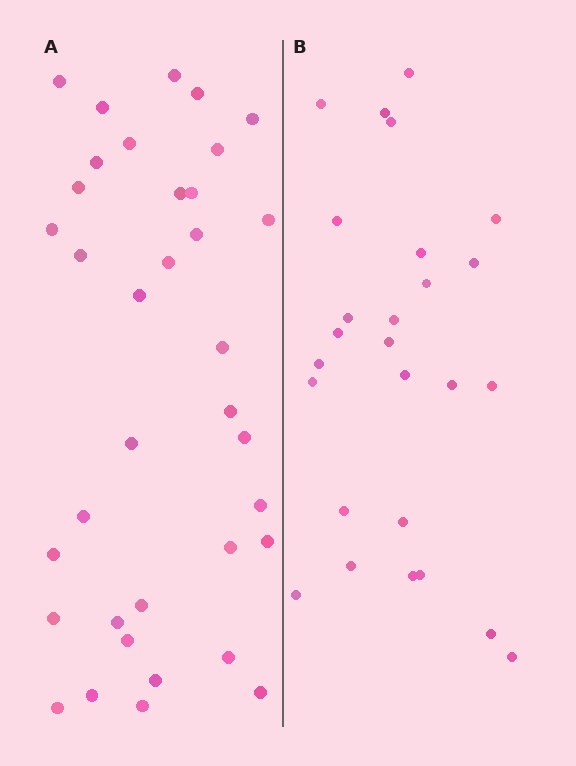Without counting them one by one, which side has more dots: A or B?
Region A (the left region) has more dots.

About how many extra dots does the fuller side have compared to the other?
Region A has roughly 10 or so more dots than region B.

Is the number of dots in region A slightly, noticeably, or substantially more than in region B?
Region A has noticeably more, but not dramatically so. The ratio is roughly 1.4 to 1.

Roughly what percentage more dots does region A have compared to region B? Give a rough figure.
About 40% more.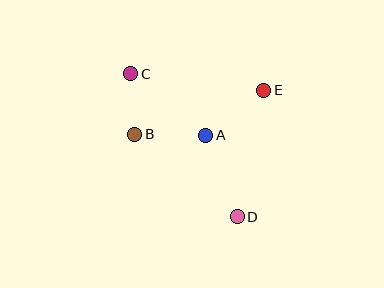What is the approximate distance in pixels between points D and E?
The distance between D and E is approximately 129 pixels.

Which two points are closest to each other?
Points B and C are closest to each other.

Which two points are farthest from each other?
Points C and D are farthest from each other.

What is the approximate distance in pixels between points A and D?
The distance between A and D is approximately 88 pixels.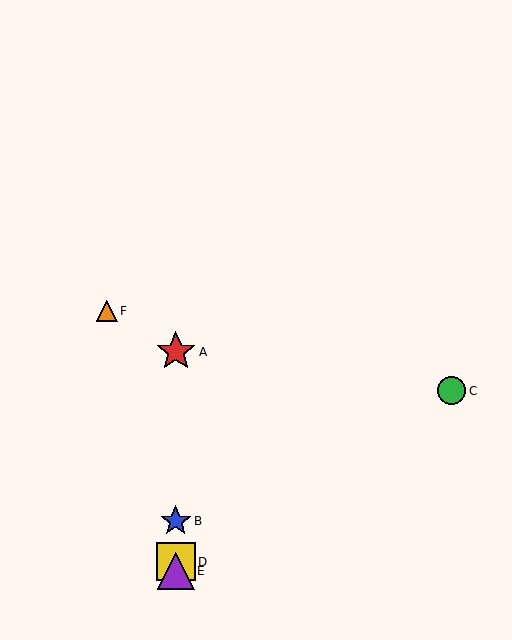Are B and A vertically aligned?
Yes, both are at x≈176.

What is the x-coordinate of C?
Object C is at x≈452.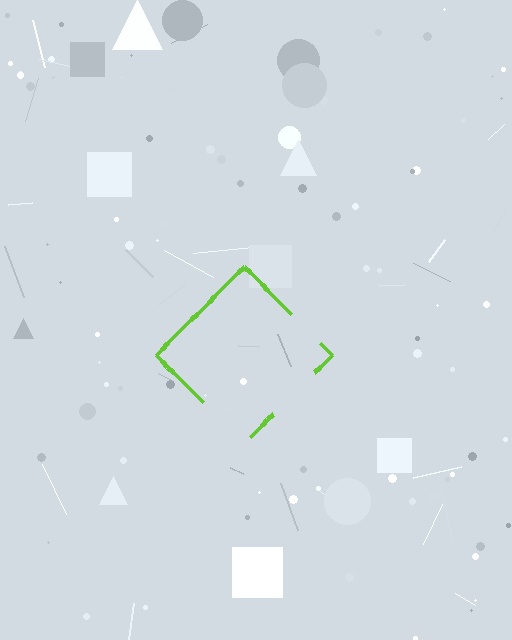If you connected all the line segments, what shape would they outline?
They would outline a diamond.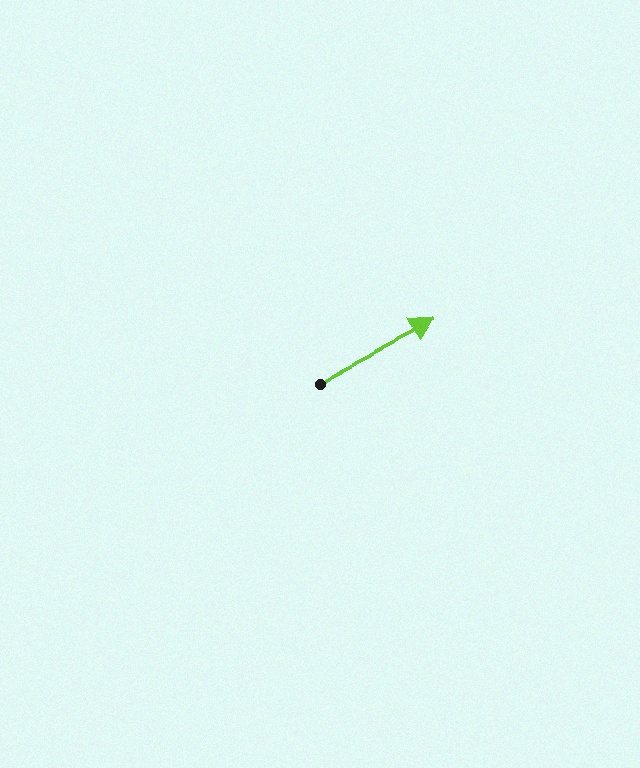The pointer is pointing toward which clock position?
Roughly 2 o'clock.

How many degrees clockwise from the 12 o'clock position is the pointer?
Approximately 62 degrees.